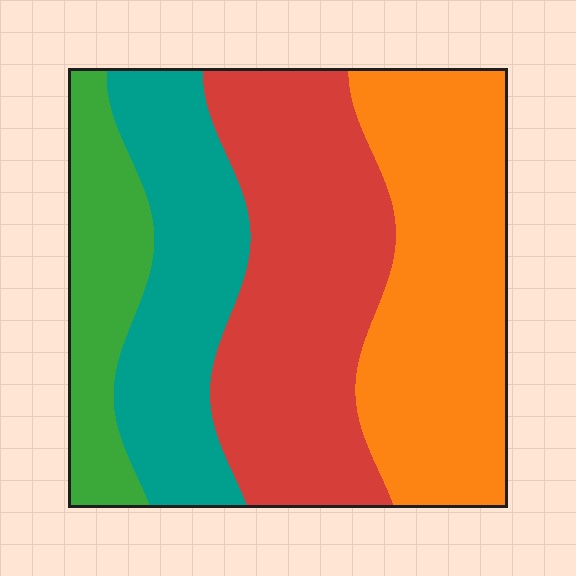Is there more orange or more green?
Orange.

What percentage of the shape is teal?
Teal covers roughly 20% of the shape.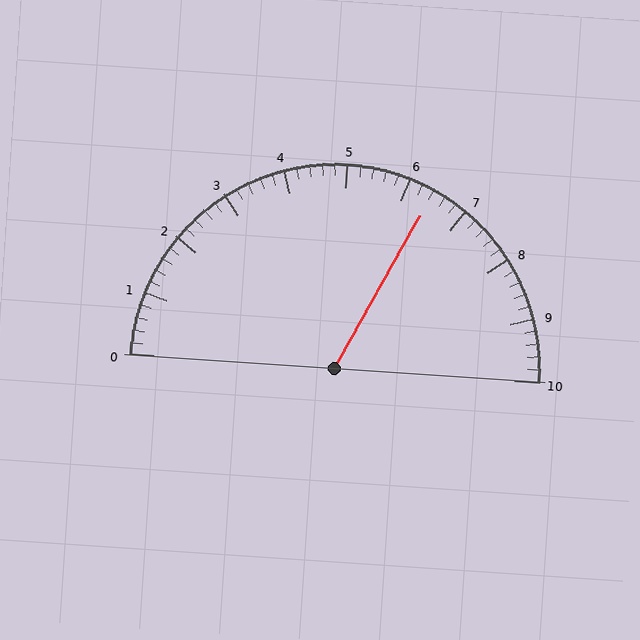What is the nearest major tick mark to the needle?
The nearest major tick mark is 6.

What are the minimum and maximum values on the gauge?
The gauge ranges from 0 to 10.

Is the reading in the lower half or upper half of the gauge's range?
The reading is in the upper half of the range (0 to 10).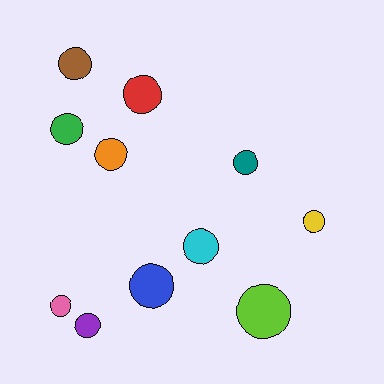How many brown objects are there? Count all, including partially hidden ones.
There is 1 brown object.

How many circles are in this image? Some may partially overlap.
There are 11 circles.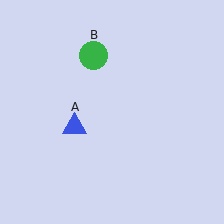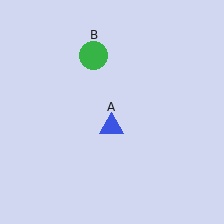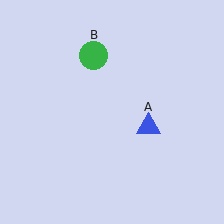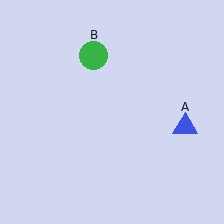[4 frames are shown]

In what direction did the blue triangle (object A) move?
The blue triangle (object A) moved right.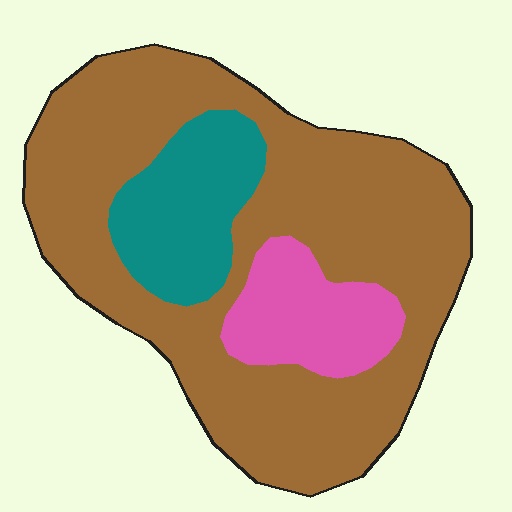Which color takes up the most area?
Brown, at roughly 70%.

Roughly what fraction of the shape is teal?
Teal takes up less than a sixth of the shape.